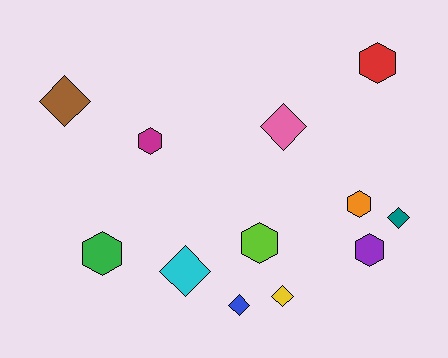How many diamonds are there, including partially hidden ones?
There are 6 diamonds.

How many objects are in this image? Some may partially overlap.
There are 12 objects.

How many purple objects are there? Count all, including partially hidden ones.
There is 1 purple object.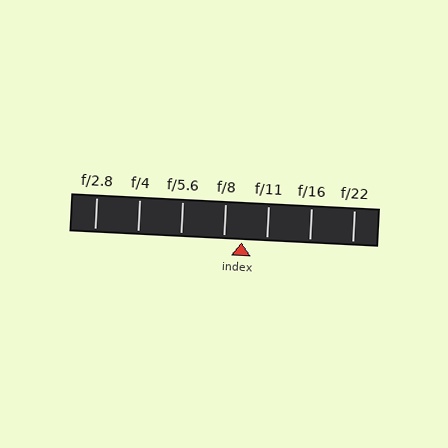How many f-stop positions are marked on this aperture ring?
There are 7 f-stop positions marked.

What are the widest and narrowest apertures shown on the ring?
The widest aperture shown is f/2.8 and the narrowest is f/22.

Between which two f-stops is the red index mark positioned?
The index mark is between f/8 and f/11.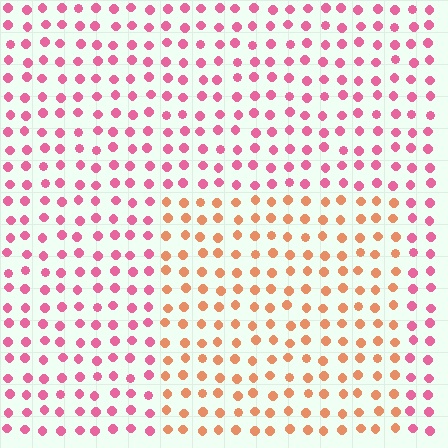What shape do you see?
I see a rectangle.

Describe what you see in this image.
The image is filled with small pink elements in a uniform arrangement. A rectangle-shaped region is visible where the elements are tinted to a slightly different hue, forming a subtle color boundary.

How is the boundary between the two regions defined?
The boundary is defined purely by a slight shift in hue (about 45 degrees). Spacing, size, and orientation are identical on both sides.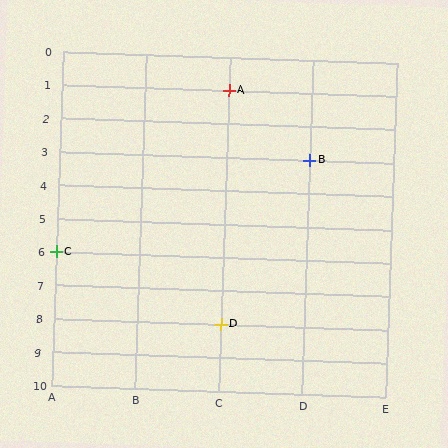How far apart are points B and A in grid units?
Points B and A are 1 column and 2 rows apart (about 2.2 grid units diagonally).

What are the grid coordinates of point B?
Point B is at grid coordinates (D, 3).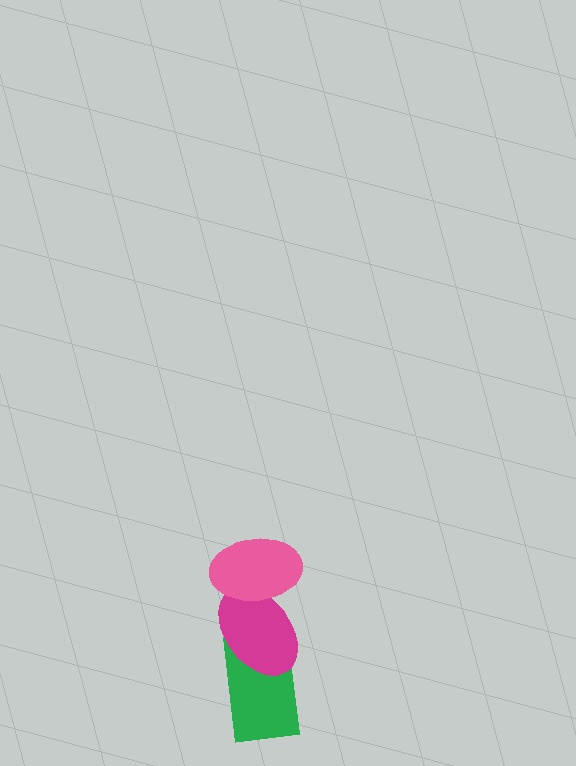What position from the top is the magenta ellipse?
The magenta ellipse is 2nd from the top.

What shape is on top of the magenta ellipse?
The pink ellipse is on top of the magenta ellipse.